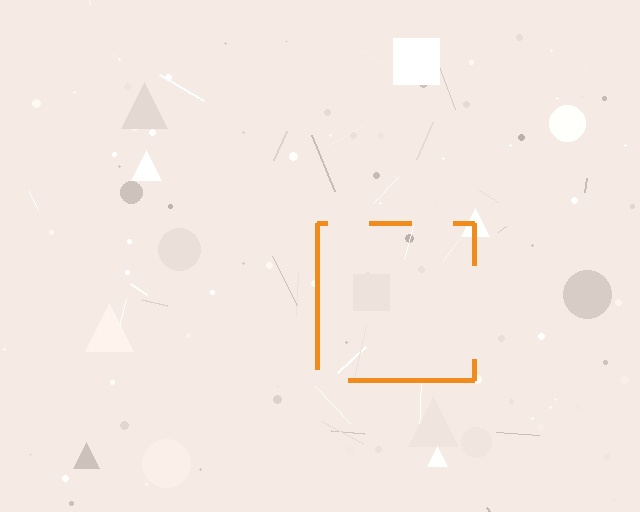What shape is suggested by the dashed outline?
The dashed outline suggests a square.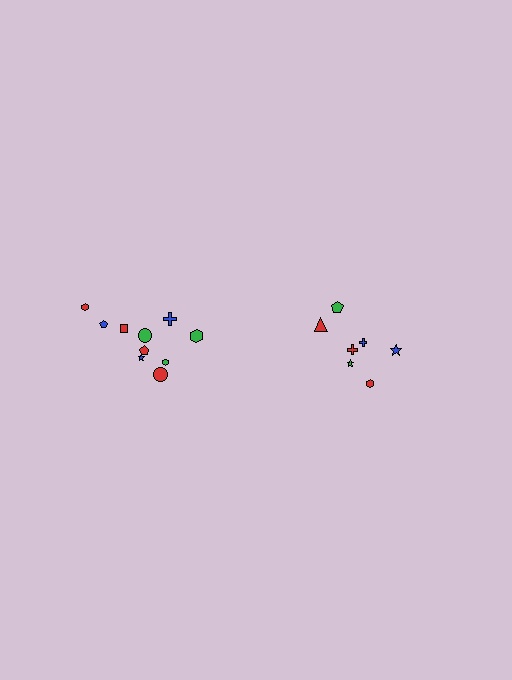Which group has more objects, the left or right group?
The left group.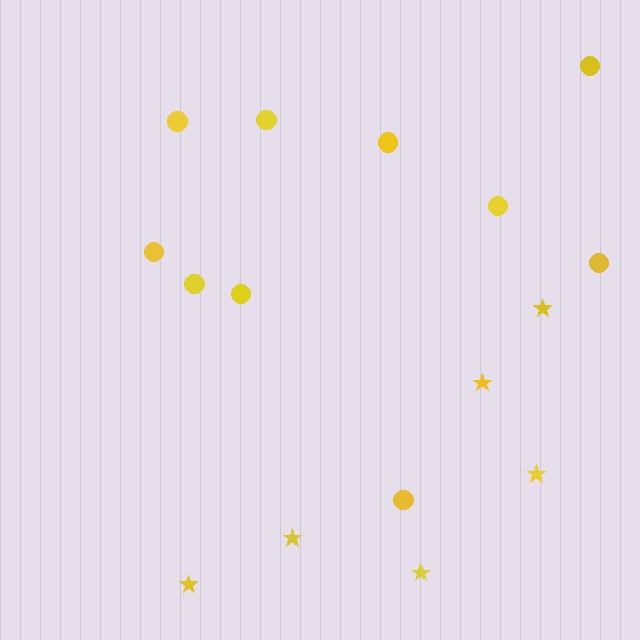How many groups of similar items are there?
There are 2 groups: one group of stars (6) and one group of circles (10).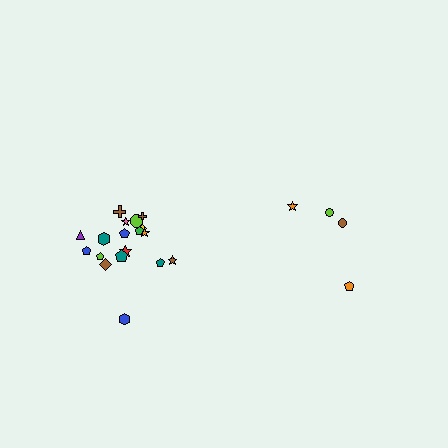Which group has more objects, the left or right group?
The left group.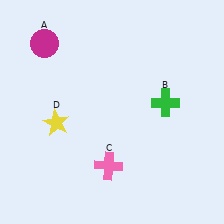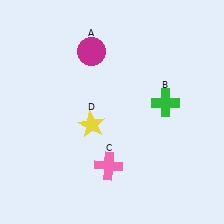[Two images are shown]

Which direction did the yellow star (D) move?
The yellow star (D) moved right.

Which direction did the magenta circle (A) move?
The magenta circle (A) moved right.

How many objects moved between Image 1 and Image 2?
2 objects moved between the two images.